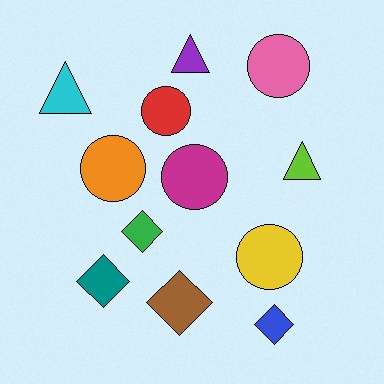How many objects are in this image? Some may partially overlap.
There are 12 objects.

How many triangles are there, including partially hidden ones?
There are 3 triangles.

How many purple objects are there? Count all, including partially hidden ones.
There is 1 purple object.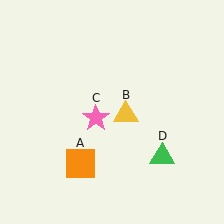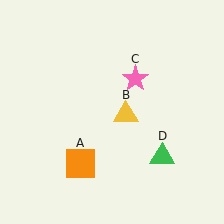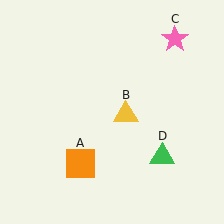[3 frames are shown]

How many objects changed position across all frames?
1 object changed position: pink star (object C).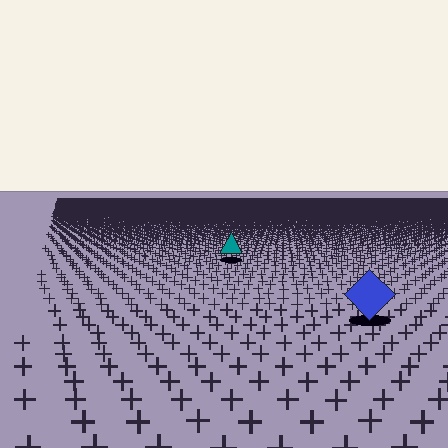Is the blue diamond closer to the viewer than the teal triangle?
Yes. The blue diamond is closer — you can tell from the texture gradient: the ground texture is coarser near it.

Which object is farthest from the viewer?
The teal triangle is farthest from the viewer. It appears smaller and the ground texture around it is denser.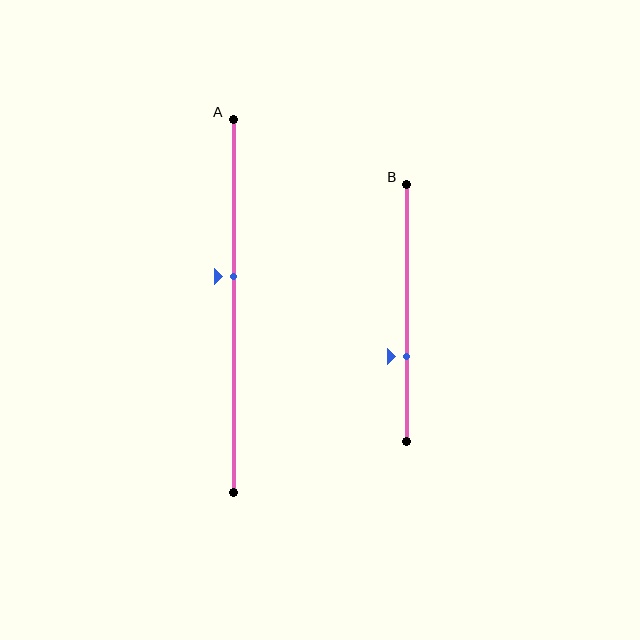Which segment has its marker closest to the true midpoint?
Segment A has its marker closest to the true midpoint.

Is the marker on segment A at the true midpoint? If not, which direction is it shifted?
No, the marker on segment A is shifted upward by about 8% of the segment length.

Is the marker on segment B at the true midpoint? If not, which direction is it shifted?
No, the marker on segment B is shifted downward by about 17% of the segment length.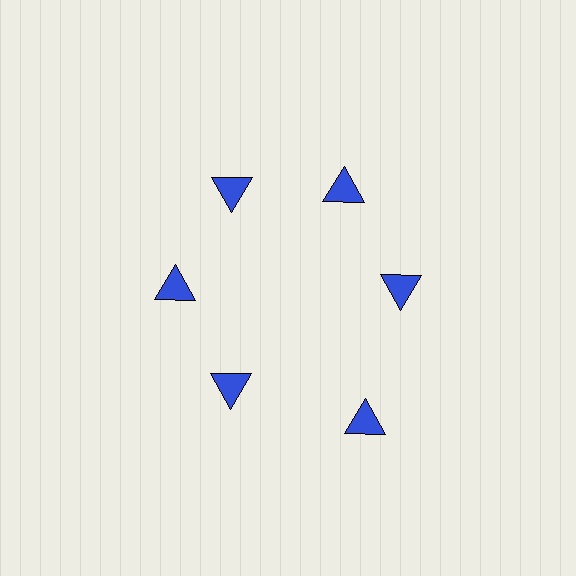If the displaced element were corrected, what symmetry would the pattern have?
It would have 6-fold rotational symmetry — the pattern would map onto itself every 60 degrees.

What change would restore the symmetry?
The symmetry would be restored by moving it inward, back onto the ring so that all 6 triangles sit at equal angles and equal distance from the center.